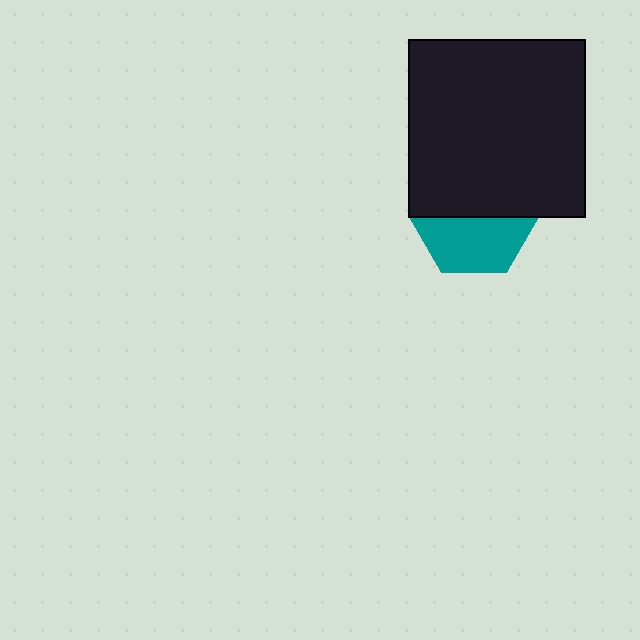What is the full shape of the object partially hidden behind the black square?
The partially hidden object is a teal hexagon.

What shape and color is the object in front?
The object in front is a black square.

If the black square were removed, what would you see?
You would see the complete teal hexagon.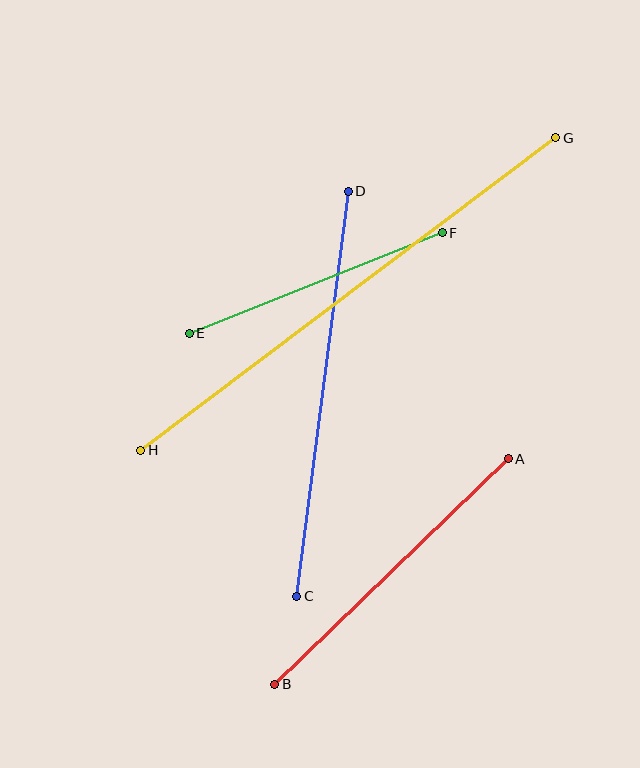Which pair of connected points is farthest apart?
Points G and H are farthest apart.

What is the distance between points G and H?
The distance is approximately 520 pixels.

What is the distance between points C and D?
The distance is approximately 408 pixels.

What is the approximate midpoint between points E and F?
The midpoint is at approximately (316, 283) pixels.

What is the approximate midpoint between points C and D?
The midpoint is at approximately (323, 394) pixels.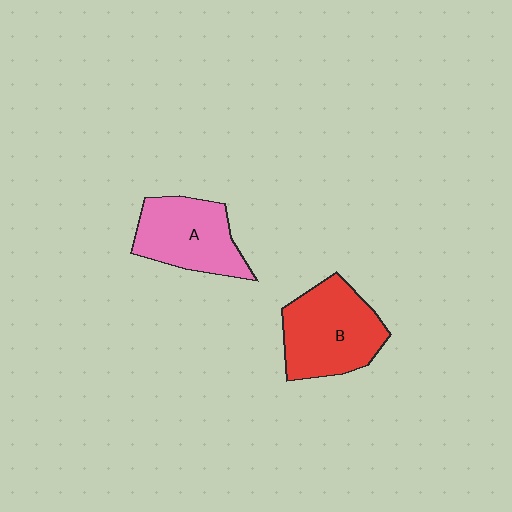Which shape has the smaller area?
Shape A (pink).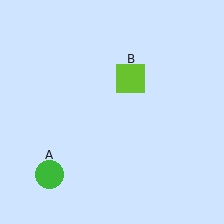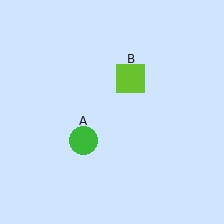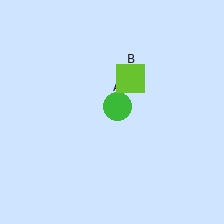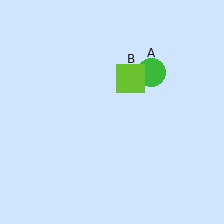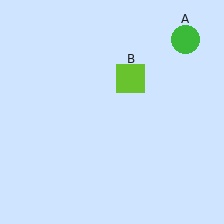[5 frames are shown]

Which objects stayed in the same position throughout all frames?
Lime square (object B) remained stationary.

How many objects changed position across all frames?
1 object changed position: green circle (object A).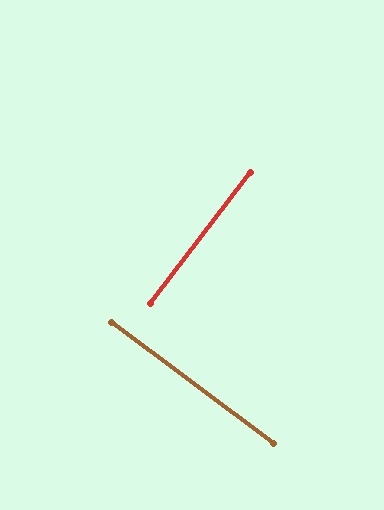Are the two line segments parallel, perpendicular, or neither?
Perpendicular — they meet at approximately 89°.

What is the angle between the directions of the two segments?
Approximately 89 degrees.